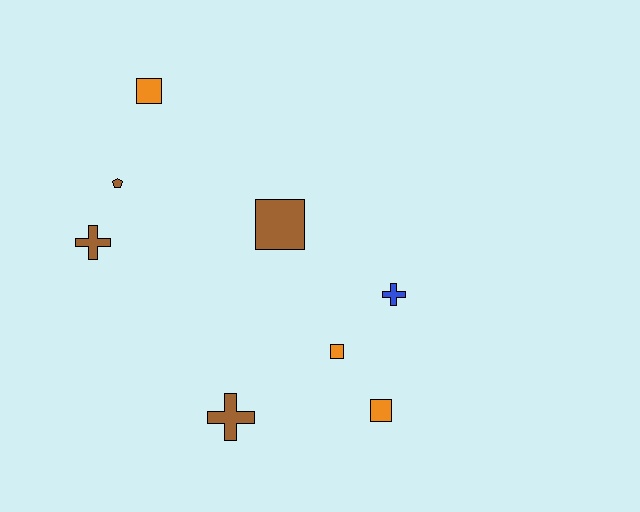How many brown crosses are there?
There are 2 brown crosses.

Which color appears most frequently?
Brown, with 4 objects.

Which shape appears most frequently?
Square, with 4 objects.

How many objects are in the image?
There are 8 objects.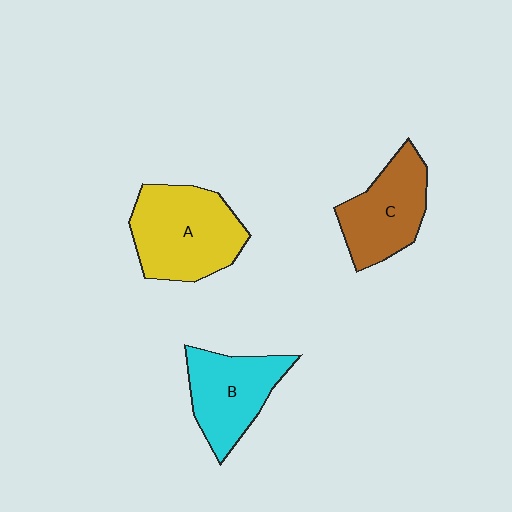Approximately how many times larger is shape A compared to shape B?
Approximately 1.3 times.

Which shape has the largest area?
Shape A (yellow).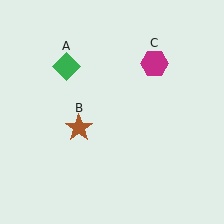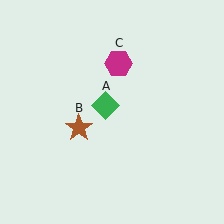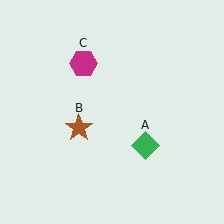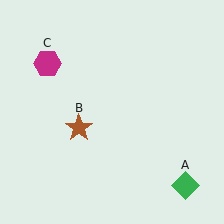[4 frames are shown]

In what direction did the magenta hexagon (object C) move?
The magenta hexagon (object C) moved left.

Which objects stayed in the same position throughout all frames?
Brown star (object B) remained stationary.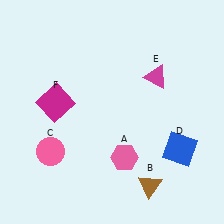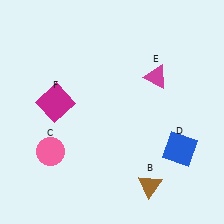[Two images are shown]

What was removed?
The pink hexagon (A) was removed in Image 2.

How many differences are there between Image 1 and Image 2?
There is 1 difference between the two images.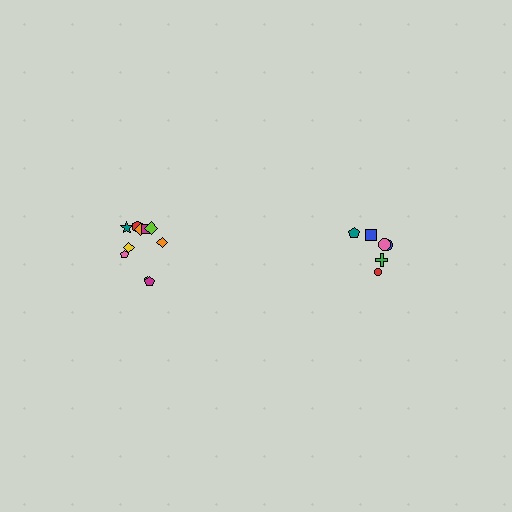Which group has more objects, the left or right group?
The left group.